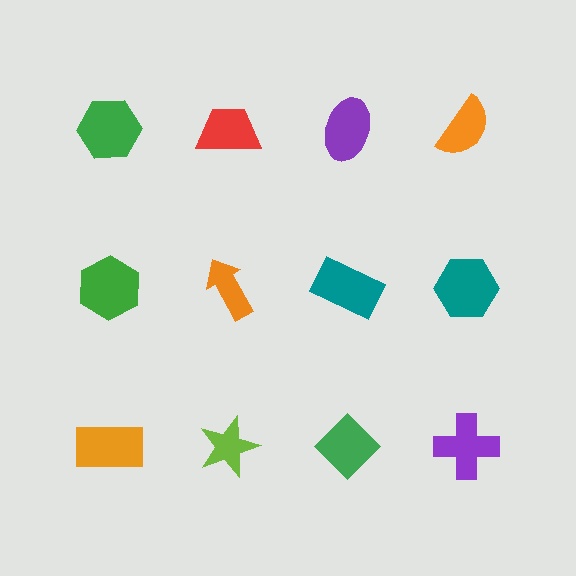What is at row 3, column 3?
A green diamond.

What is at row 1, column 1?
A green hexagon.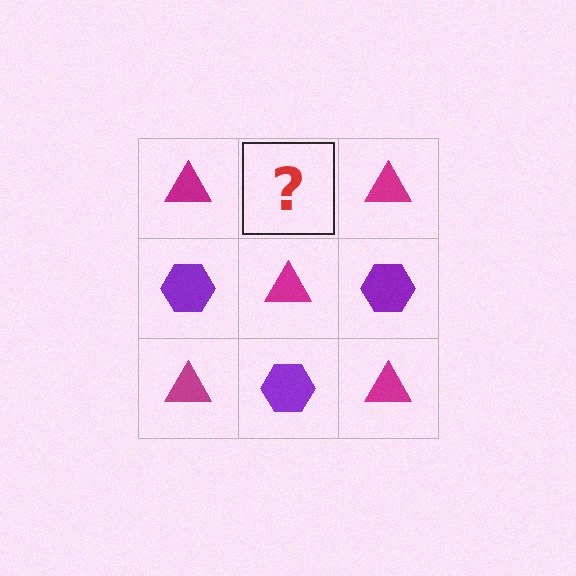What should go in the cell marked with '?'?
The missing cell should contain a purple hexagon.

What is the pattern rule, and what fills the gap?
The rule is that it alternates magenta triangle and purple hexagon in a checkerboard pattern. The gap should be filled with a purple hexagon.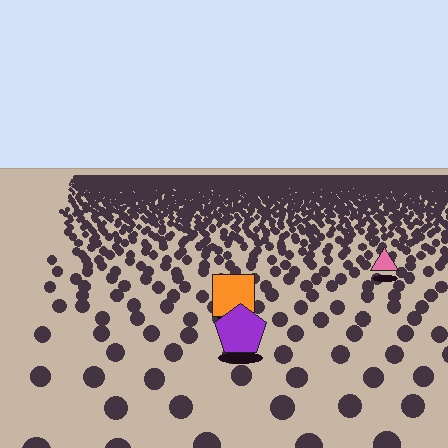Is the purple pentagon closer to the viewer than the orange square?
Yes. The purple pentagon is closer — you can tell from the texture gradient: the ground texture is coarser near it.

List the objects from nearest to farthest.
From nearest to farthest: the purple pentagon, the orange square, the pink triangle.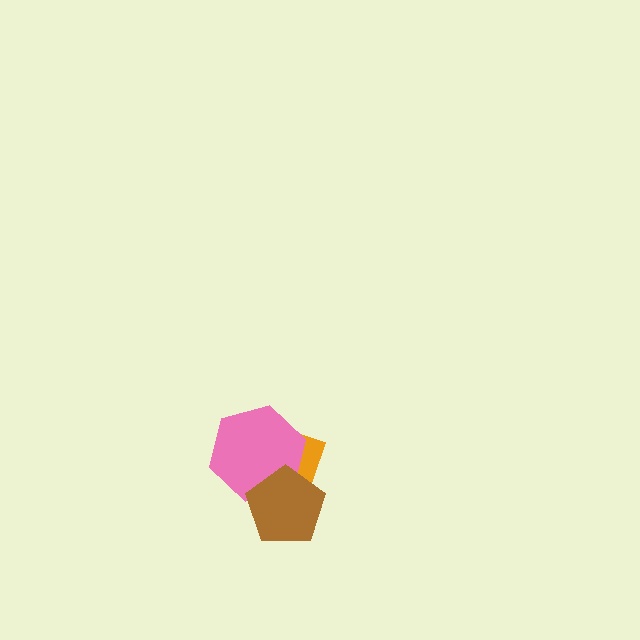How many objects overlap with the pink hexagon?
2 objects overlap with the pink hexagon.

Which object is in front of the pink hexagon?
The brown pentagon is in front of the pink hexagon.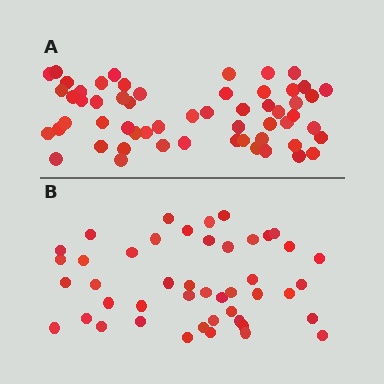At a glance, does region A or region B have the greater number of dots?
Region A (the top region) has more dots.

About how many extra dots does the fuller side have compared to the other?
Region A has roughly 12 or so more dots than region B.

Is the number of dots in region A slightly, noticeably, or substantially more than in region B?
Region A has noticeably more, but not dramatically so. The ratio is roughly 1.3 to 1.